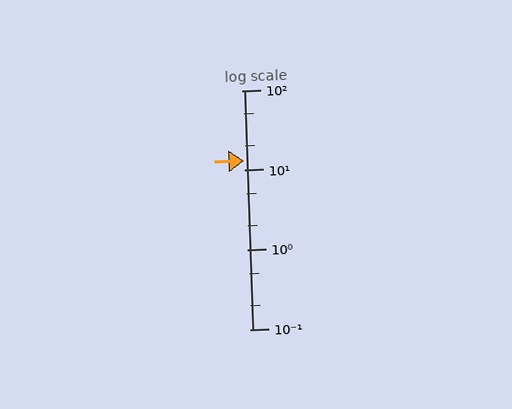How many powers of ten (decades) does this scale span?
The scale spans 3 decades, from 0.1 to 100.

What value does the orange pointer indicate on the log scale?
The pointer indicates approximately 13.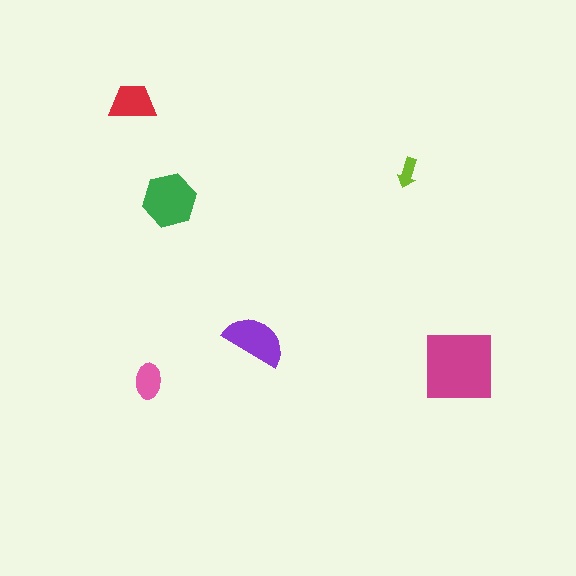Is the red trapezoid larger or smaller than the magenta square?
Smaller.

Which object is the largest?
The magenta square.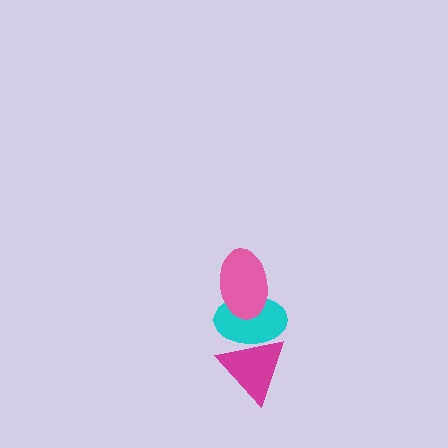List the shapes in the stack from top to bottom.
From top to bottom: the pink ellipse, the cyan ellipse, the magenta triangle.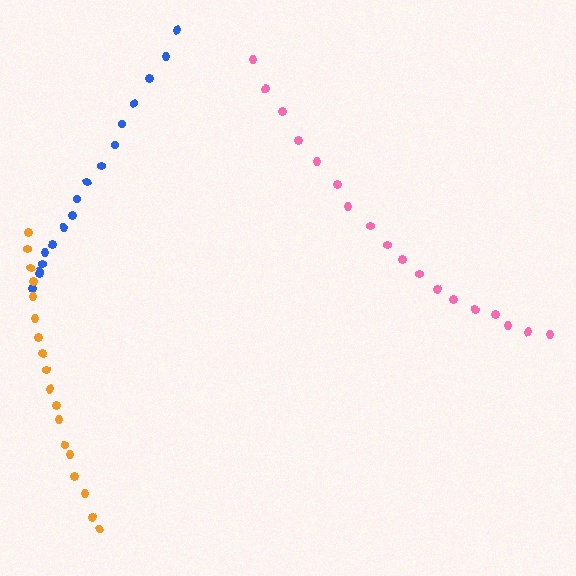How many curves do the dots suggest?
There are 3 distinct paths.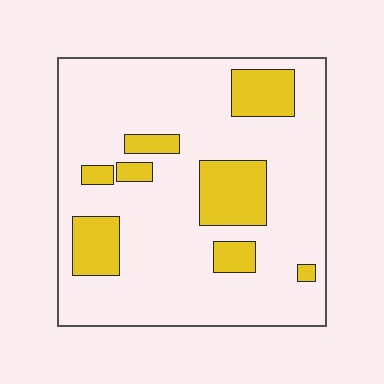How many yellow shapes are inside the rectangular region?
8.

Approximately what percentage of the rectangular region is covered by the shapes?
Approximately 20%.